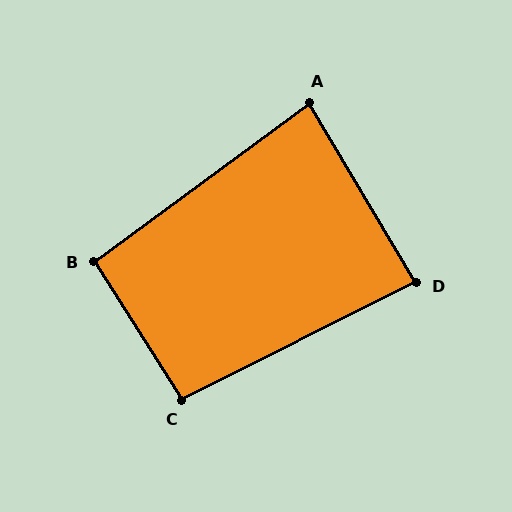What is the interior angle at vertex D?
Approximately 86 degrees (approximately right).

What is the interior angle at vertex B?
Approximately 94 degrees (approximately right).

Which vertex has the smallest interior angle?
A, at approximately 84 degrees.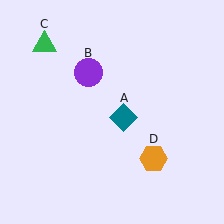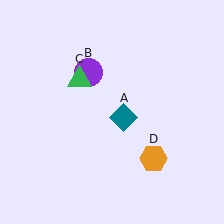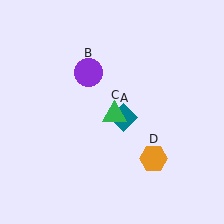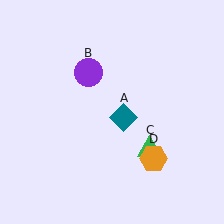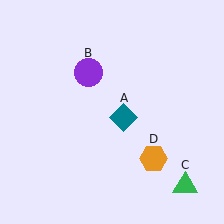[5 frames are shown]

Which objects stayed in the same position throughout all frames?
Teal diamond (object A) and purple circle (object B) and orange hexagon (object D) remained stationary.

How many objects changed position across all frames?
1 object changed position: green triangle (object C).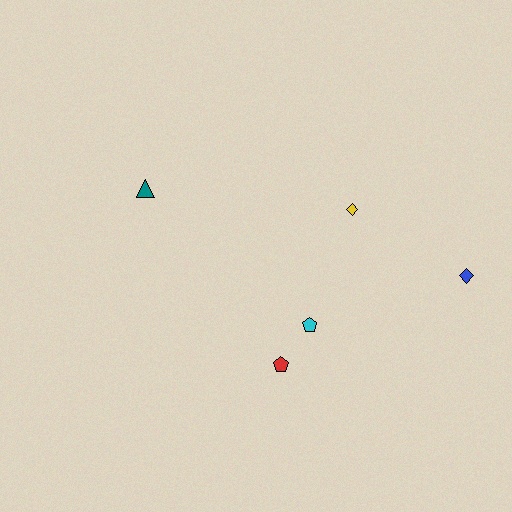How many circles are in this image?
There are no circles.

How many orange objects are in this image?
There are no orange objects.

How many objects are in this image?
There are 5 objects.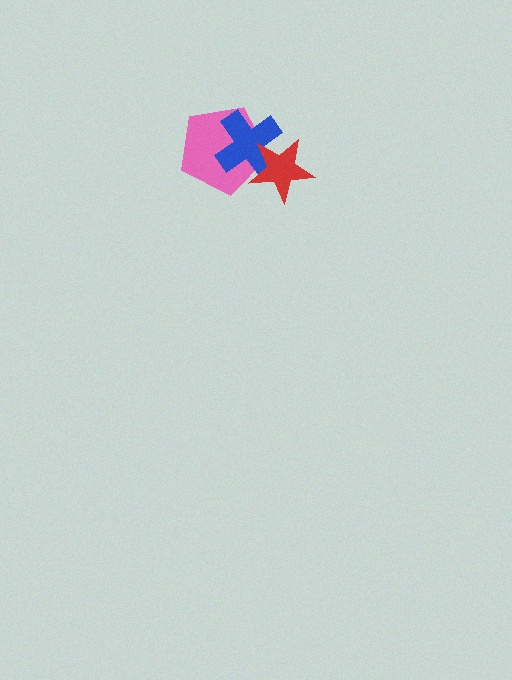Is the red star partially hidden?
No, no other shape covers it.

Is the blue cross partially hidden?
Yes, it is partially covered by another shape.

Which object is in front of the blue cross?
The red star is in front of the blue cross.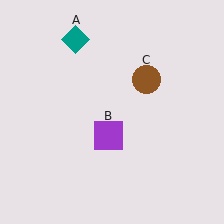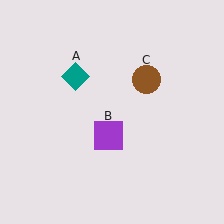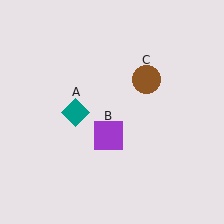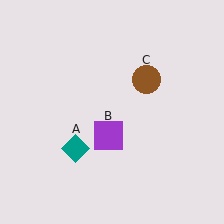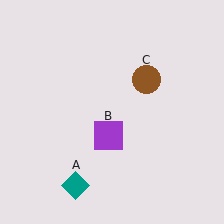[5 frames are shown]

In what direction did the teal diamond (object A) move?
The teal diamond (object A) moved down.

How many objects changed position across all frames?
1 object changed position: teal diamond (object A).